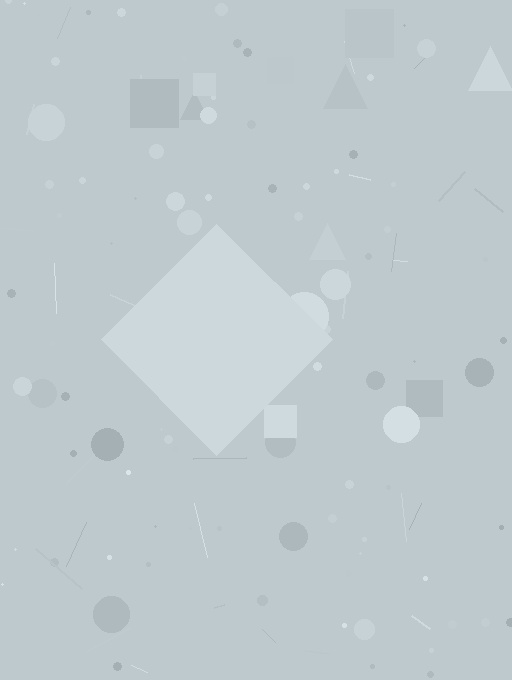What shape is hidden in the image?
A diamond is hidden in the image.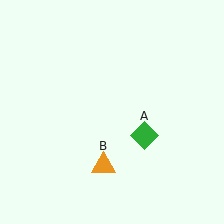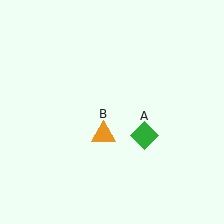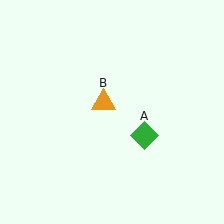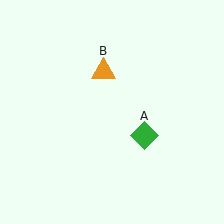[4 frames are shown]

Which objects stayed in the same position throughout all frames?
Green diamond (object A) remained stationary.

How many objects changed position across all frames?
1 object changed position: orange triangle (object B).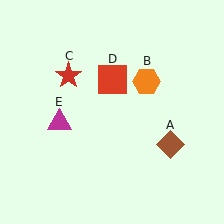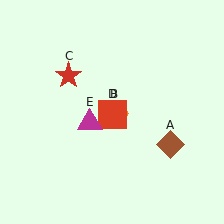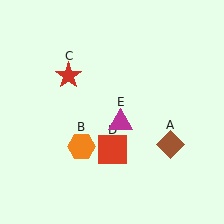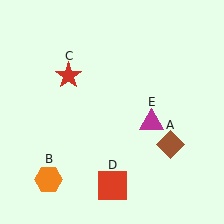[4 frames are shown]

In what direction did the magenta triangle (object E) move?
The magenta triangle (object E) moved right.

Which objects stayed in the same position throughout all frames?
Brown diamond (object A) and red star (object C) remained stationary.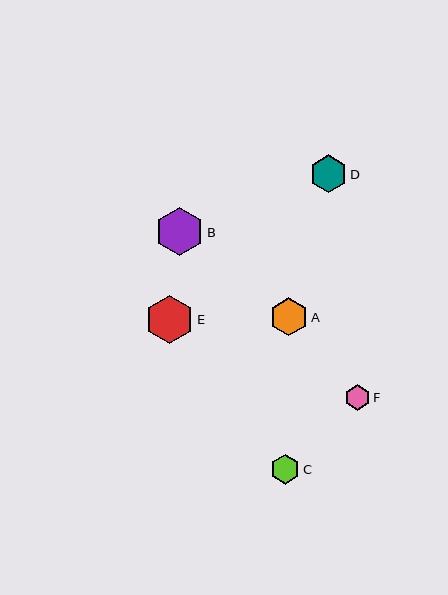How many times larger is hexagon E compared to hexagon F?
Hexagon E is approximately 1.9 times the size of hexagon F.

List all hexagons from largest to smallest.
From largest to smallest: B, E, A, D, C, F.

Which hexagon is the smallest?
Hexagon F is the smallest with a size of approximately 26 pixels.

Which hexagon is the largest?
Hexagon B is the largest with a size of approximately 48 pixels.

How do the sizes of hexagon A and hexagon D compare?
Hexagon A and hexagon D are approximately the same size.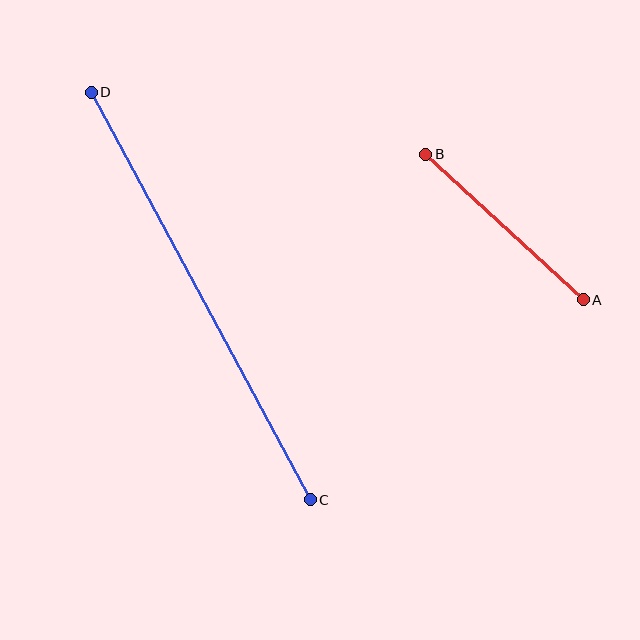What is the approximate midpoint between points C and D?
The midpoint is at approximately (201, 296) pixels.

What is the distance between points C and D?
The distance is approximately 462 pixels.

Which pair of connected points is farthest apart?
Points C and D are farthest apart.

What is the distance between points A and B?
The distance is approximately 214 pixels.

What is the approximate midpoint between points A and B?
The midpoint is at approximately (505, 227) pixels.